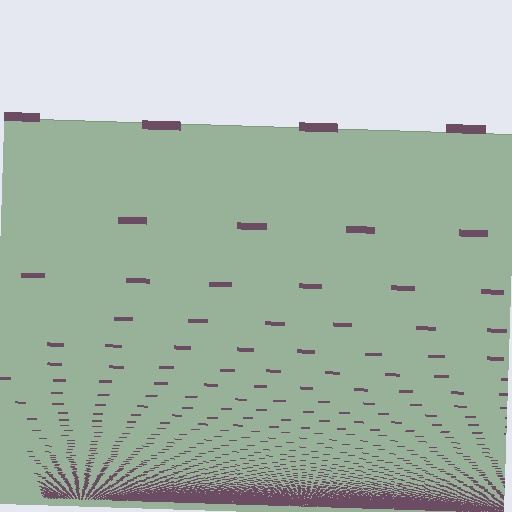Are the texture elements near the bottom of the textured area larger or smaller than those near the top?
Smaller. The gradient is inverted — elements near the bottom are smaller and denser.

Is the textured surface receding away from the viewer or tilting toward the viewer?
The surface appears to tilt toward the viewer. Texture elements get larger and sparser toward the top.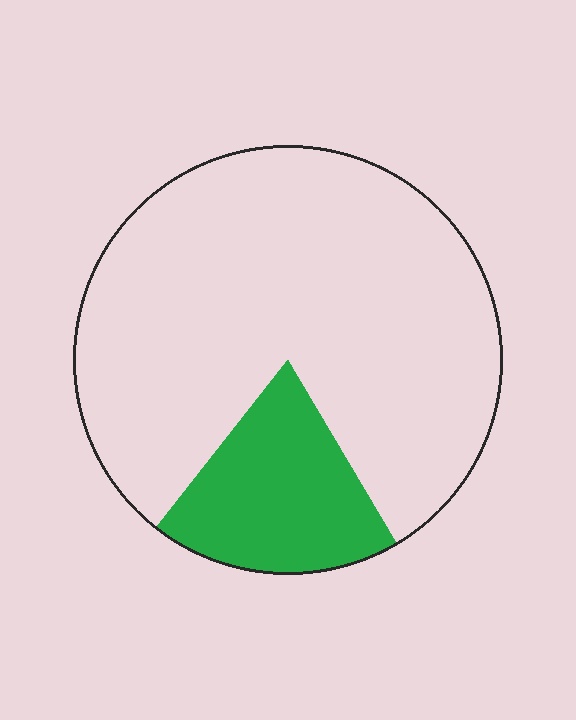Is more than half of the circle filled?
No.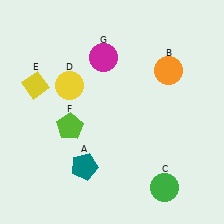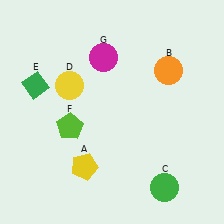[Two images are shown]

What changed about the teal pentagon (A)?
In Image 1, A is teal. In Image 2, it changed to yellow.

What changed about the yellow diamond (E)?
In Image 1, E is yellow. In Image 2, it changed to green.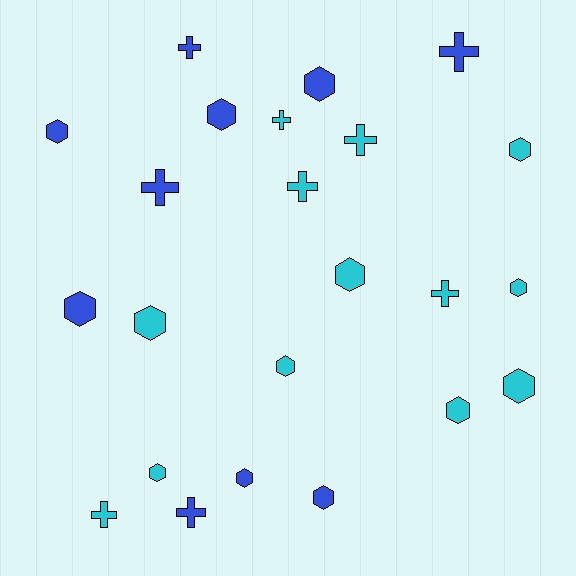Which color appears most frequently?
Cyan, with 13 objects.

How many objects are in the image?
There are 23 objects.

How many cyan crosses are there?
There are 5 cyan crosses.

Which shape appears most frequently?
Hexagon, with 14 objects.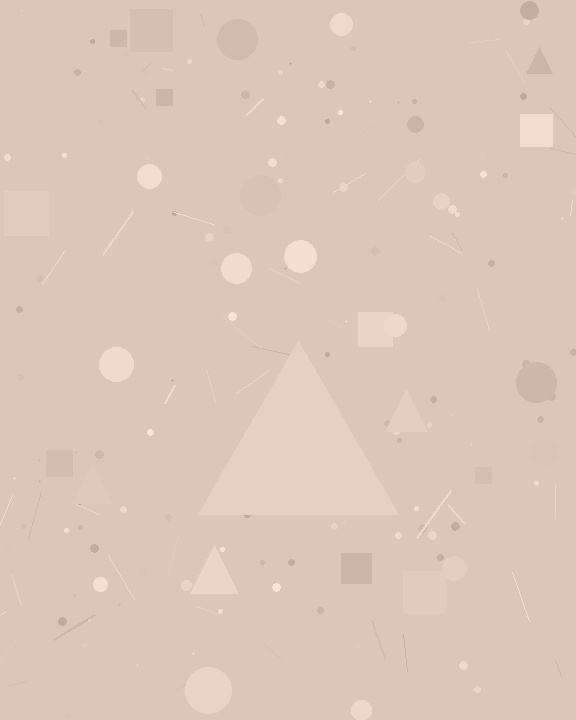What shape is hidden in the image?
A triangle is hidden in the image.